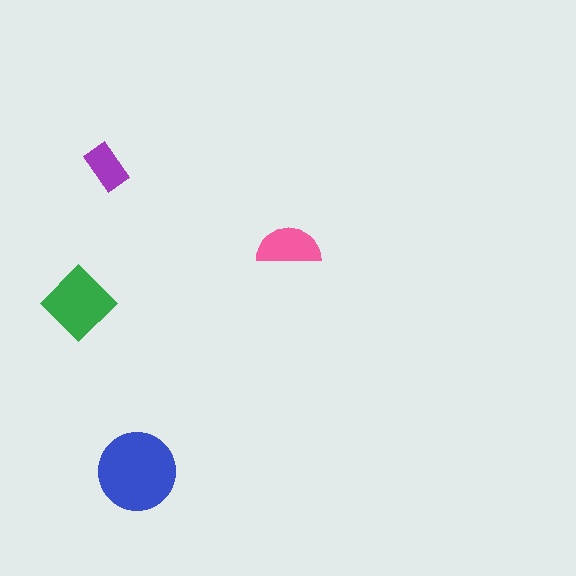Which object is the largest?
The blue circle.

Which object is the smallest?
The purple rectangle.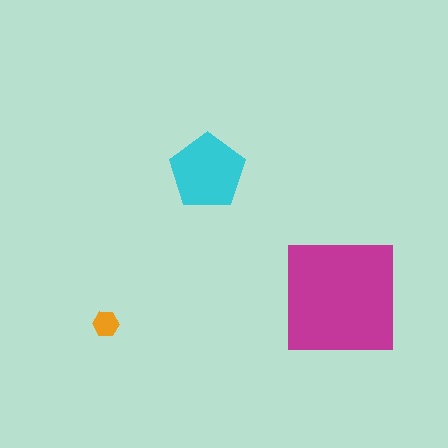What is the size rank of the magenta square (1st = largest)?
1st.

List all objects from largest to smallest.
The magenta square, the cyan pentagon, the orange hexagon.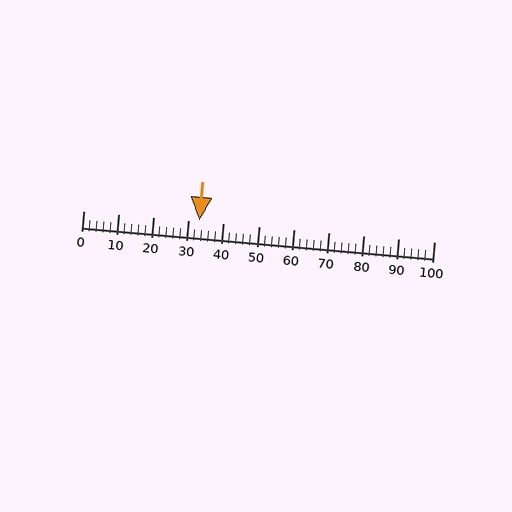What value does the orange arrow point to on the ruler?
The orange arrow points to approximately 33.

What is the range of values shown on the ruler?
The ruler shows values from 0 to 100.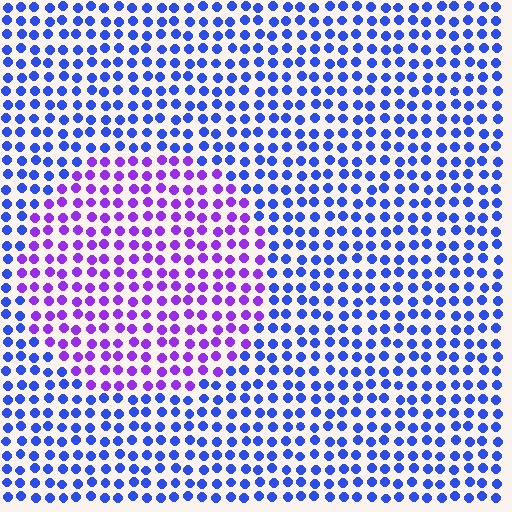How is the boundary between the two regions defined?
The boundary is defined purely by a slight shift in hue (about 45 degrees). Spacing, size, and orientation are identical on both sides.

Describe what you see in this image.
The image is filled with small blue elements in a uniform arrangement. A circle-shaped region is visible where the elements are tinted to a slightly different hue, forming a subtle color boundary.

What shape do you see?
I see a circle.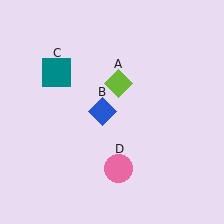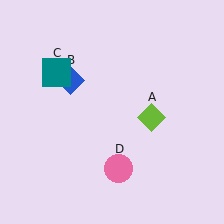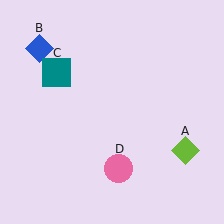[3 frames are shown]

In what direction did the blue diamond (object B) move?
The blue diamond (object B) moved up and to the left.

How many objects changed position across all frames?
2 objects changed position: lime diamond (object A), blue diamond (object B).